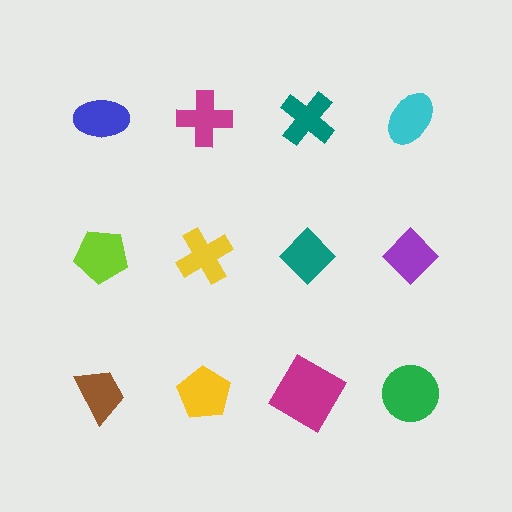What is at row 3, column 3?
A magenta diamond.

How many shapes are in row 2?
4 shapes.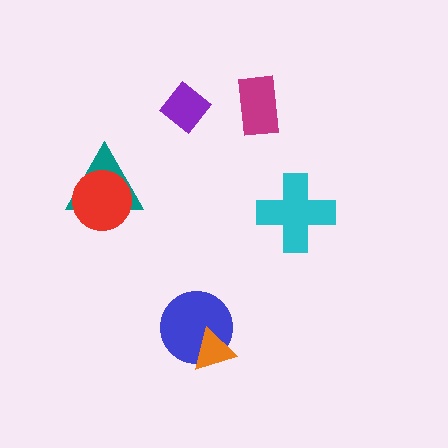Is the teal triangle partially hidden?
Yes, it is partially covered by another shape.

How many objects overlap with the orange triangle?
1 object overlaps with the orange triangle.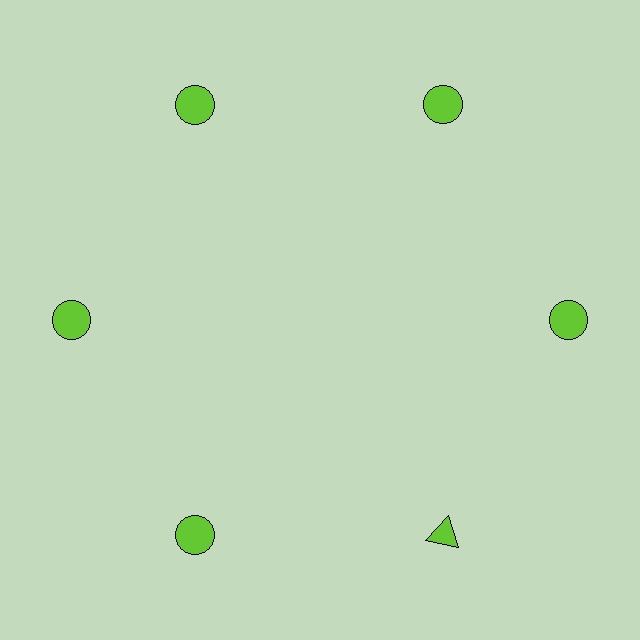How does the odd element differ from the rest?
It has a different shape: triangle instead of circle.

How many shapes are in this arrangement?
There are 6 shapes arranged in a ring pattern.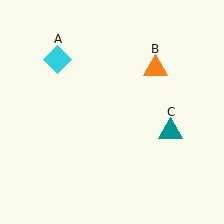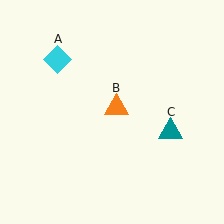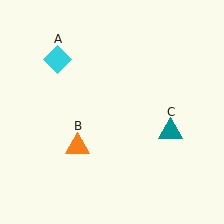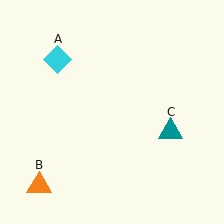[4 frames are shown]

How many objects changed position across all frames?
1 object changed position: orange triangle (object B).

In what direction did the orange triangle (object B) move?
The orange triangle (object B) moved down and to the left.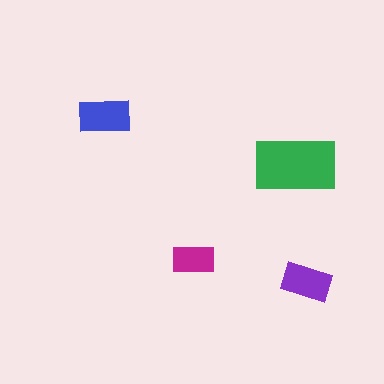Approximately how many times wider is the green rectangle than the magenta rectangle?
About 2 times wider.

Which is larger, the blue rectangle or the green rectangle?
The green one.